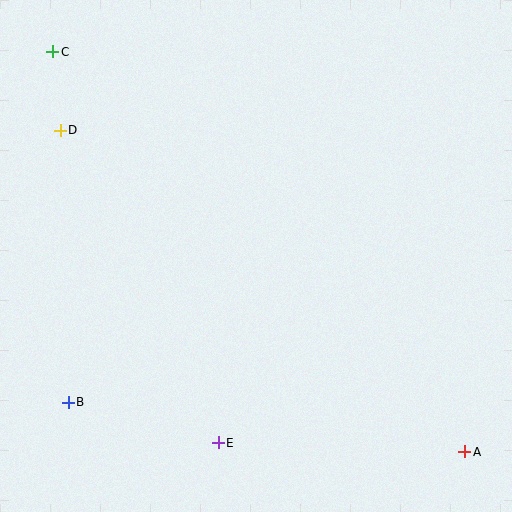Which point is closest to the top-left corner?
Point C is closest to the top-left corner.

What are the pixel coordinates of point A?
Point A is at (465, 452).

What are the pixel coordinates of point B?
Point B is at (68, 402).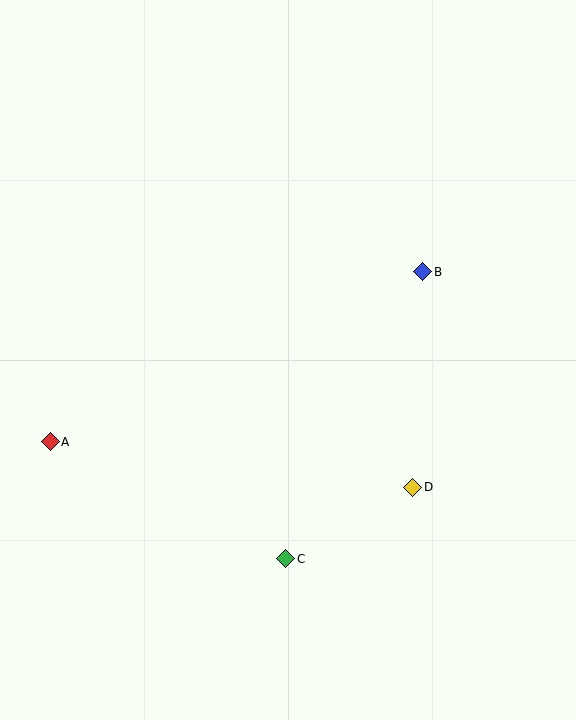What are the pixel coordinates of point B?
Point B is at (423, 272).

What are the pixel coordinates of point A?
Point A is at (50, 442).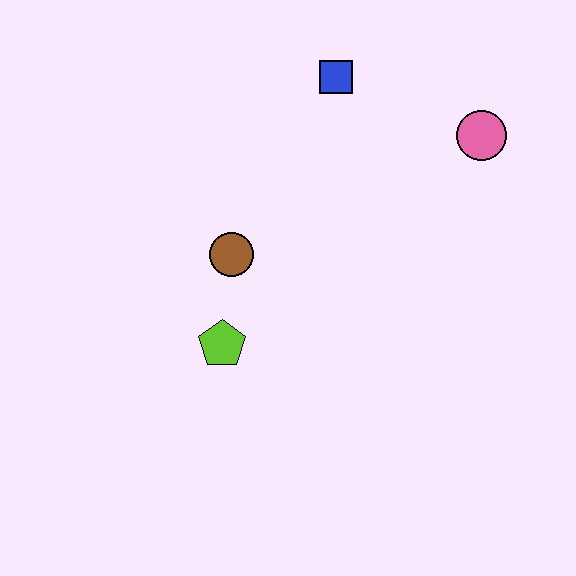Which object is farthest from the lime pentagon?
The pink circle is farthest from the lime pentagon.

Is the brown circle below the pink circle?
Yes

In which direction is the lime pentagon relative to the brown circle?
The lime pentagon is below the brown circle.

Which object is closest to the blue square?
The pink circle is closest to the blue square.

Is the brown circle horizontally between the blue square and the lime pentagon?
Yes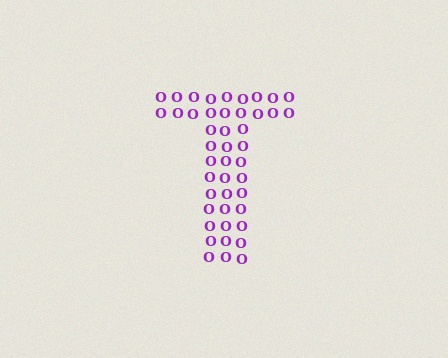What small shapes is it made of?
It is made of small letter O's.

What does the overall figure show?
The overall figure shows the letter T.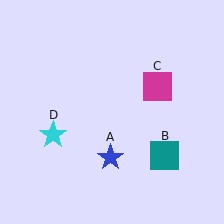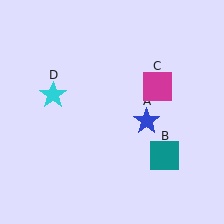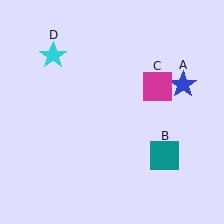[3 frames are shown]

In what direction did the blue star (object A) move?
The blue star (object A) moved up and to the right.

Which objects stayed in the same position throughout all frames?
Teal square (object B) and magenta square (object C) remained stationary.